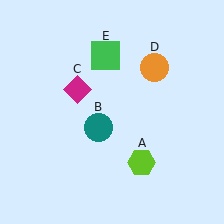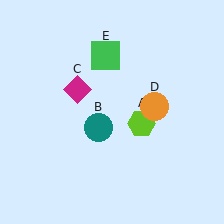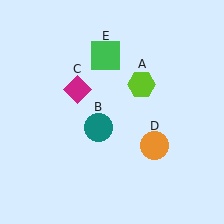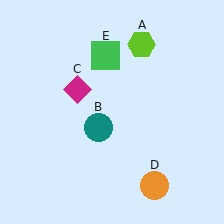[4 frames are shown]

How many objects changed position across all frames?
2 objects changed position: lime hexagon (object A), orange circle (object D).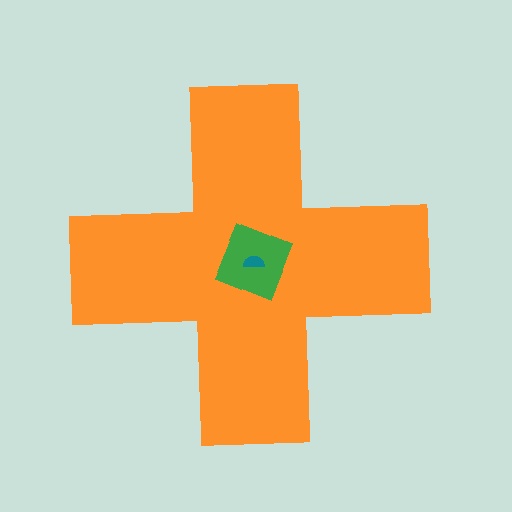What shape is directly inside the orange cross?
The green diamond.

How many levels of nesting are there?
3.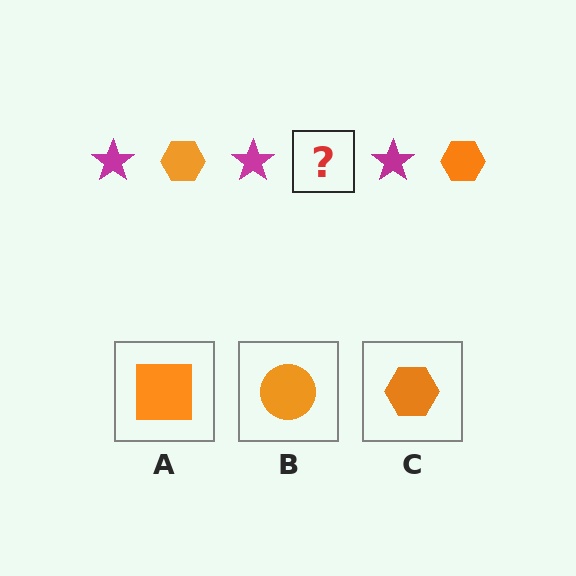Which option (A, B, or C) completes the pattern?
C.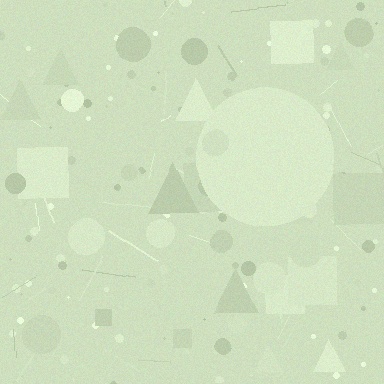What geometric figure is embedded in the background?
A circle is embedded in the background.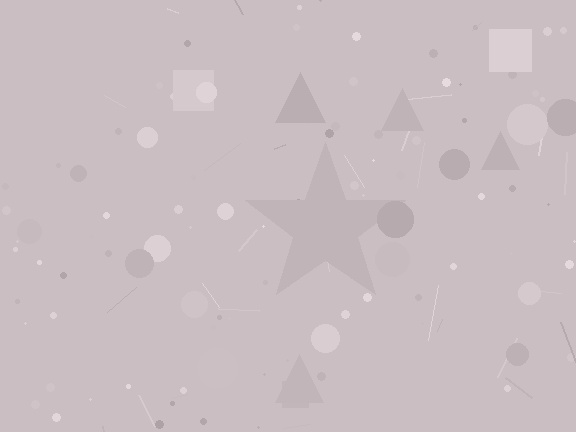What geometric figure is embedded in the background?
A star is embedded in the background.